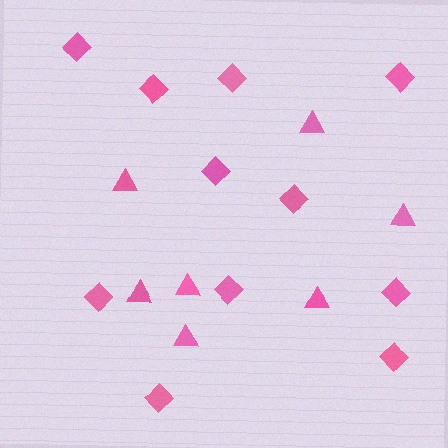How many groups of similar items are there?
There are 2 groups: one group of triangles (7) and one group of diamonds (11).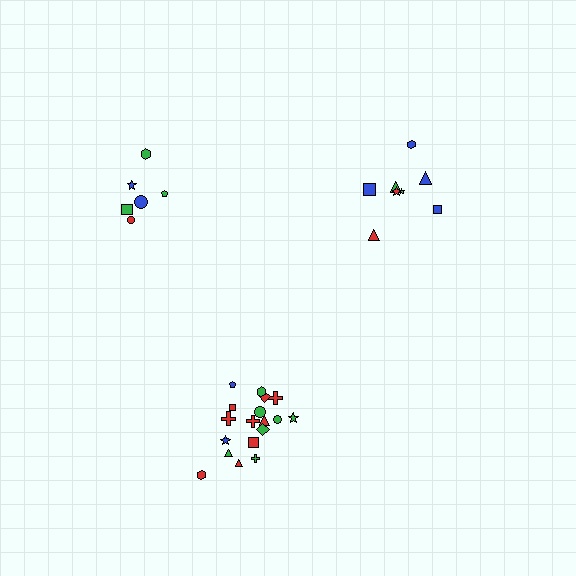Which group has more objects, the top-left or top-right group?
The top-right group.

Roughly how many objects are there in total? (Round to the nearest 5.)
Roughly 30 objects in total.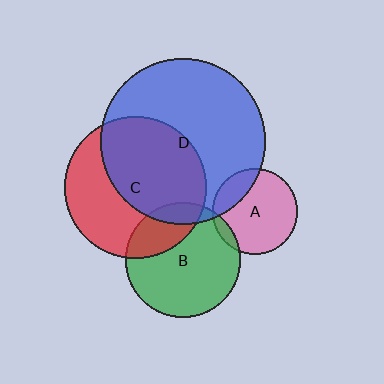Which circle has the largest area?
Circle D (blue).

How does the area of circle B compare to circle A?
Approximately 1.8 times.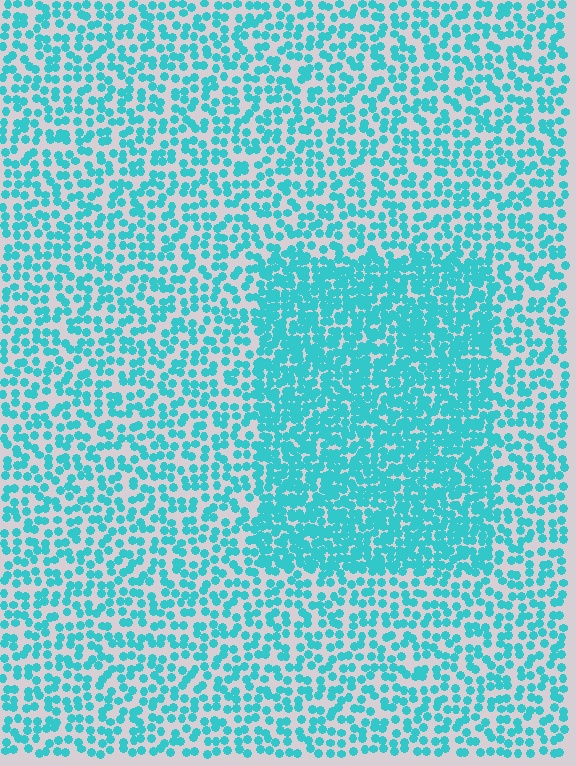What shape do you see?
I see a rectangle.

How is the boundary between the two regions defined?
The boundary is defined by a change in element density (approximately 1.9x ratio). All elements are the same color, size, and shape.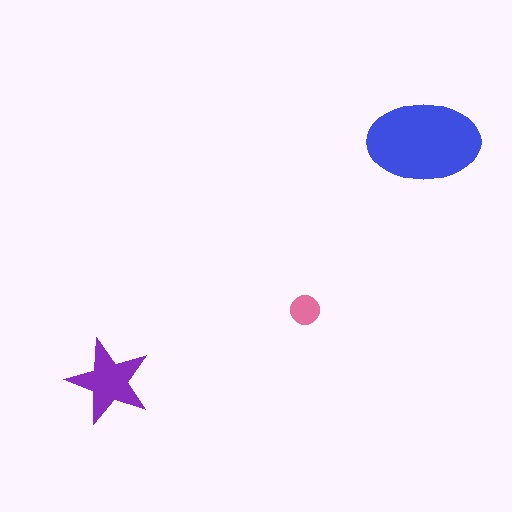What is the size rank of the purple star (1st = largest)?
2nd.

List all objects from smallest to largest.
The pink circle, the purple star, the blue ellipse.